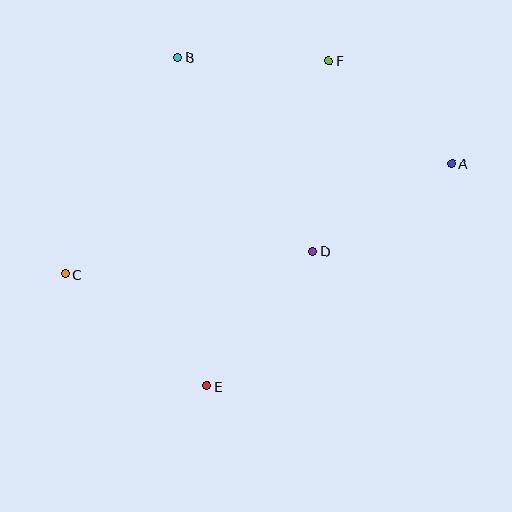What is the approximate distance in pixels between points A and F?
The distance between A and F is approximately 161 pixels.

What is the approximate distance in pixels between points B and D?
The distance between B and D is approximately 237 pixels.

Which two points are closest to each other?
Points B and F are closest to each other.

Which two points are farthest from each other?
Points A and C are farthest from each other.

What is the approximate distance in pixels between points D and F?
The distance between D and F is approximately 191 pixels.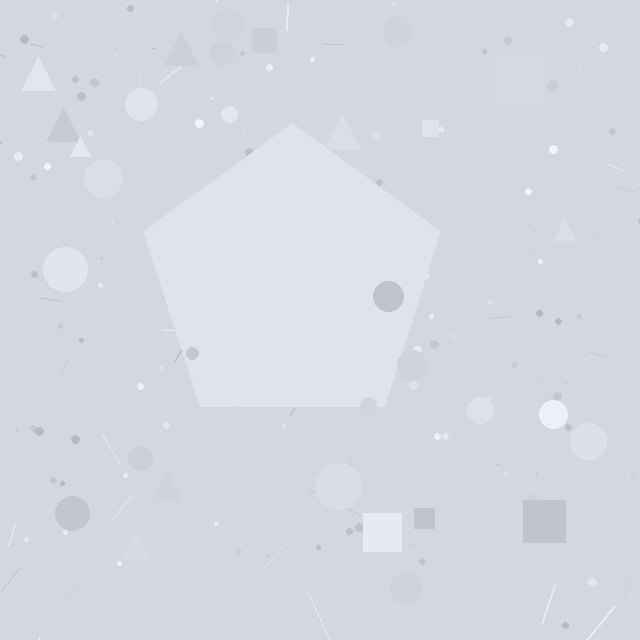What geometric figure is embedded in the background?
A pentagon is embedded in the background.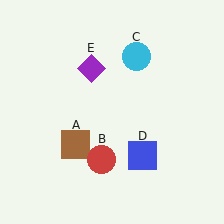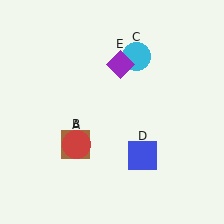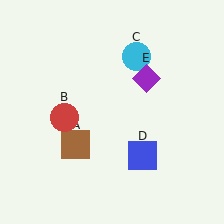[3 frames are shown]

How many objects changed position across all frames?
2 objects changed position: red circle (object B), purple diamond (object E).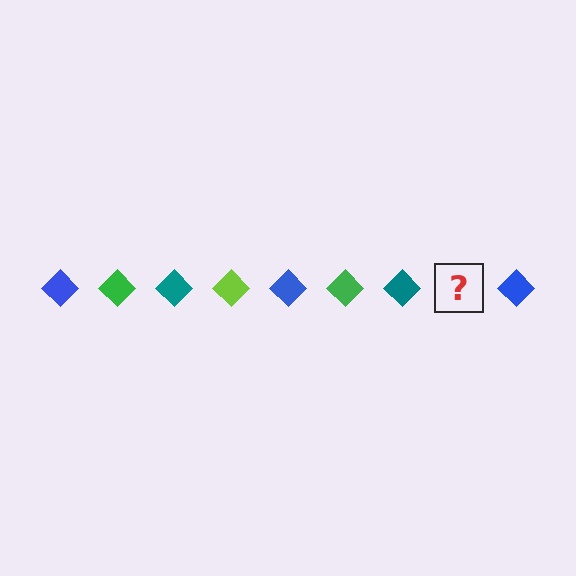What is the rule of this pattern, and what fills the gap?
The rule is that the pattern cycles through blue, green, teal, lime diamonds. The gap should be filled with a lime diamond.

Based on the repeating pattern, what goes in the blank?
The blank should be a lime diamond.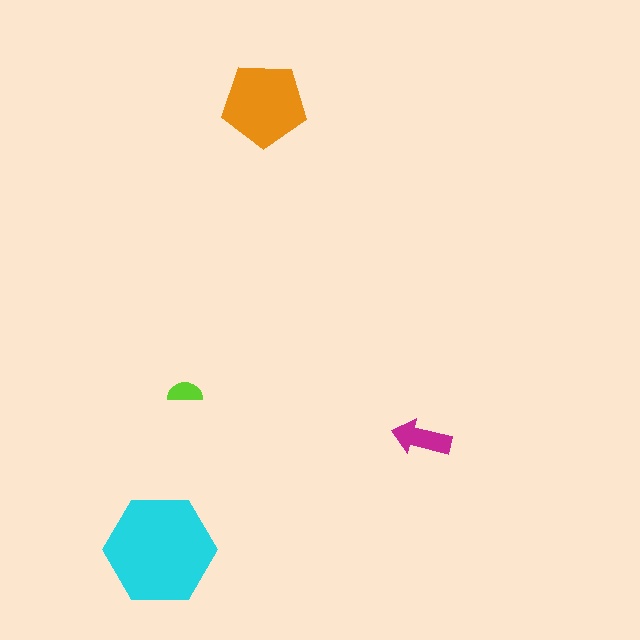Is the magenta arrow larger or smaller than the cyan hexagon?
Smaller.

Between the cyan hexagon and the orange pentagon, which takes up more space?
The cyan hexagon.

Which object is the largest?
The cyan hexagon.